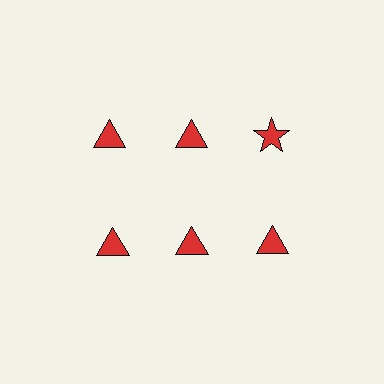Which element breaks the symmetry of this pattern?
The red star in the top row, center column breaks the symmetry. All other shapes are red triangles.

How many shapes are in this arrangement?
There are 6 shapes arranged in a grid pattern.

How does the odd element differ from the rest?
It has a different shape: star instead of triangle.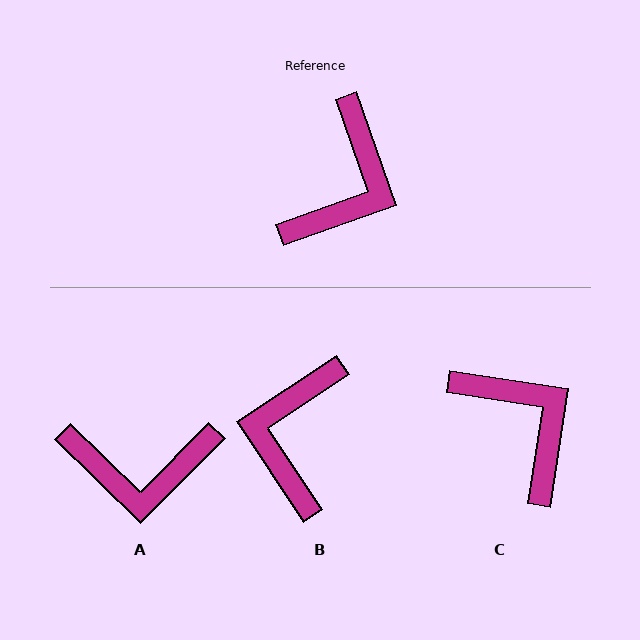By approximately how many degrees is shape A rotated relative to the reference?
Approximately 64 degrees clockwise.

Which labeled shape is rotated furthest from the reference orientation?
B, about 166 degrees away.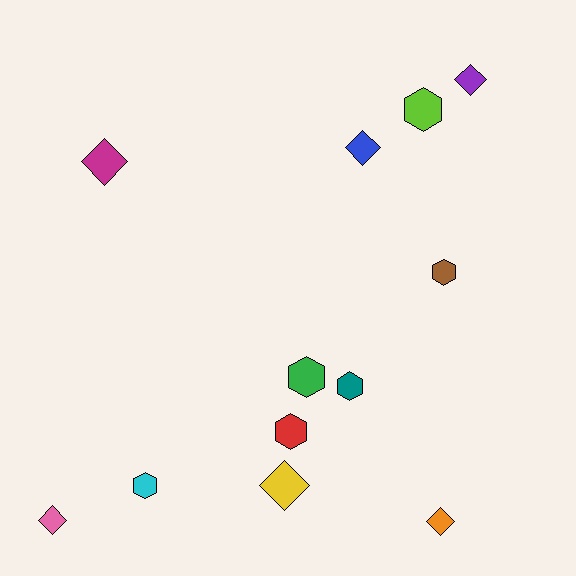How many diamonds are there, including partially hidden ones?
There are 6 diamonds.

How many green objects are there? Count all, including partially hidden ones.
There is 1 green object.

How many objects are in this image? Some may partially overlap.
There are 12 objects.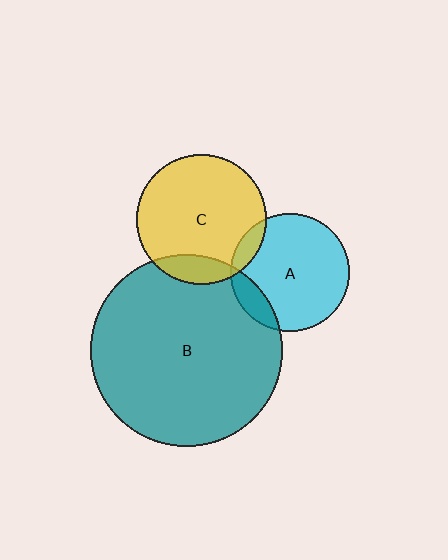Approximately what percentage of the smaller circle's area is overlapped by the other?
Approximately 10%.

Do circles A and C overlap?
Yes.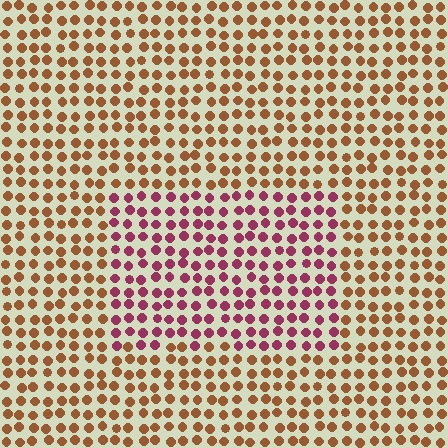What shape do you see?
I see a rectangle.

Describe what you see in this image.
The image is filled with small brown elements in a uniform arrangement. A rectangle-shaped region is visible where the elements are tinted to a slightly different hue, forming a subtle color boundary.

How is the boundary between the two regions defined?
The boundary is defined purely by a slight shift in hue (about 50 degrees). Spacing, size, and orientation are identical on both sides.